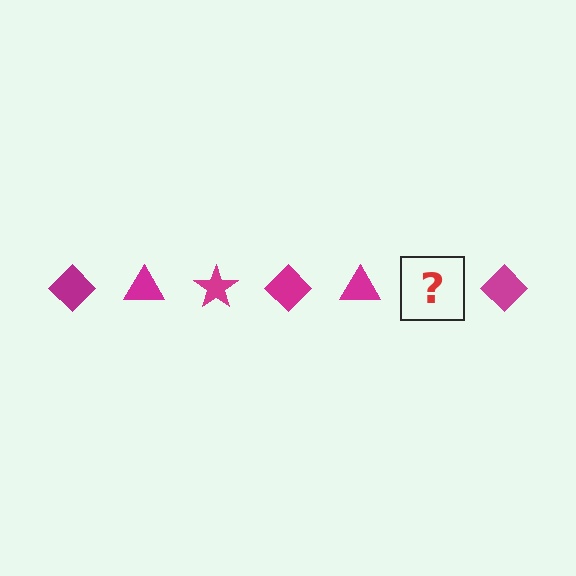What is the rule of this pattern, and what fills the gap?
The rule is that the pattern cycles through diamond, triangle, star shapes in magenta. The gap should be filled with a magenta star.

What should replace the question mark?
The question mark should be replaced with a magenta star.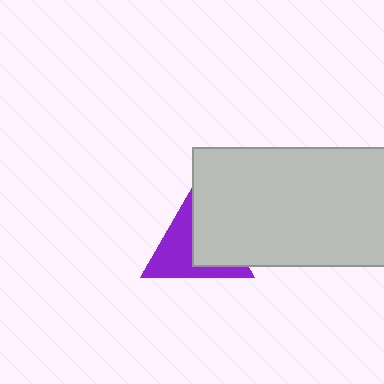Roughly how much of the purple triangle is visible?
About half of it is visible (roughly 51%).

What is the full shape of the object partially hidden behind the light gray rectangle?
The partially hidden object is a purple triangle.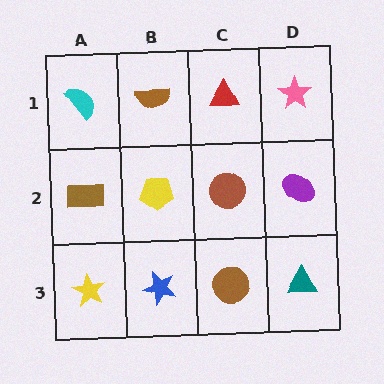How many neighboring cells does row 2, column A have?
3.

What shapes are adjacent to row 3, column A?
A brown rectangle (row 2, column A), a blue star (row 3, column B).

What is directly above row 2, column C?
A red triangle.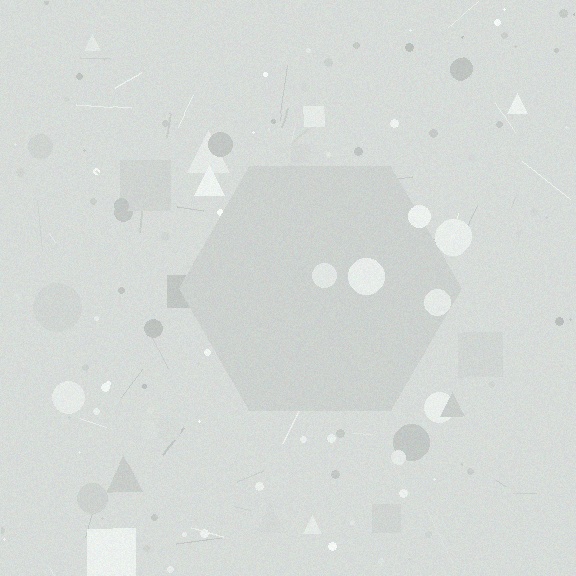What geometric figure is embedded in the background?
A hexagon is embedded in the background.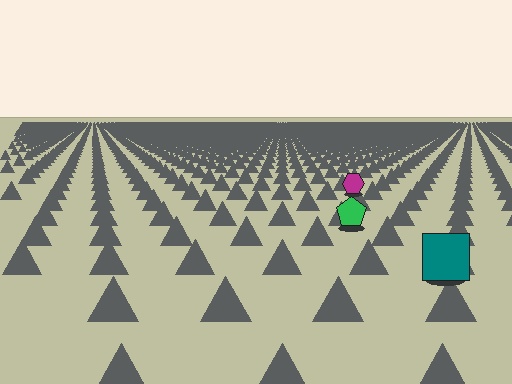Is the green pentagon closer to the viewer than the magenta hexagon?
Yes. The green pentagon is closer — you can tell from the texture gradient: the ground texture is coarser near it.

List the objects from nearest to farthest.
From nearest to farthest: the teal square, the green pentagon, the magenta hexagon.